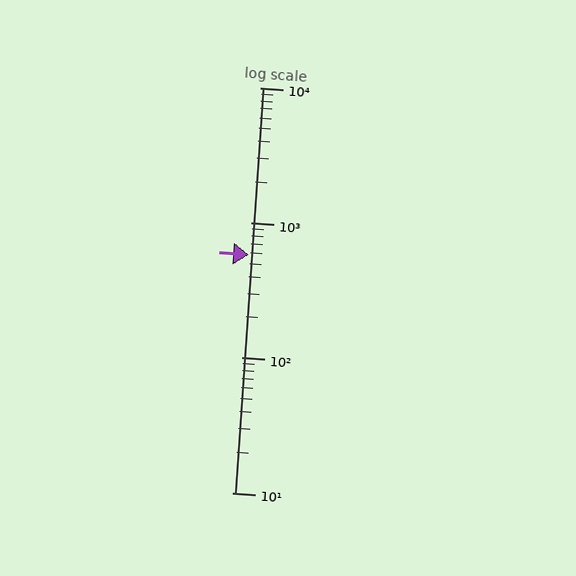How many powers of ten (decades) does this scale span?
The scale spans 3 decades, from 10 to 10000.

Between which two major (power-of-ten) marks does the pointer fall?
The pointer is between 100 and 1000.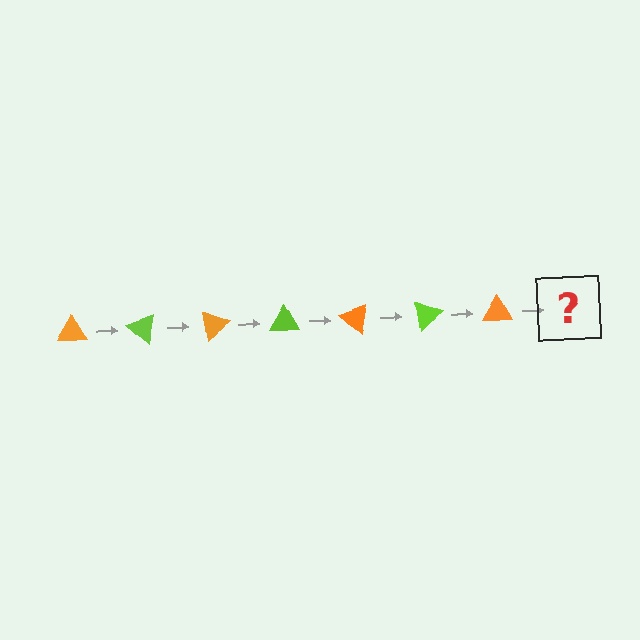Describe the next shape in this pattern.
It should be a lime triangle, rotated 280 degrees from the start.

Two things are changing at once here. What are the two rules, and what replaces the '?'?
The two rules are that it rotates 40 degrees each step and the color cycles through orange and lime. The '?' should be a lime triangle, rotated 280 degrees from the start.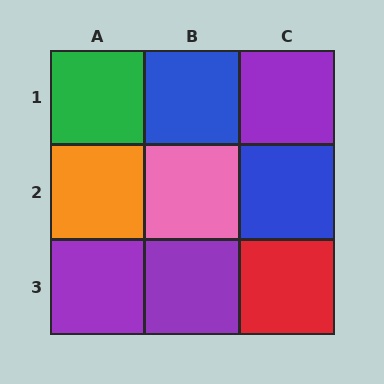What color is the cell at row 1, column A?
Green.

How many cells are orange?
1 cell is orange.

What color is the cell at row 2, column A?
Orange.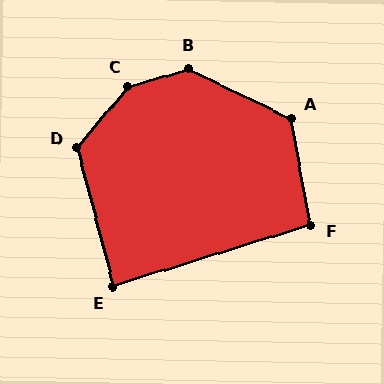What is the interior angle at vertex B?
Approximately 137 degrees (obtuse).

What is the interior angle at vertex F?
Approximately 97 degrees (obtuse).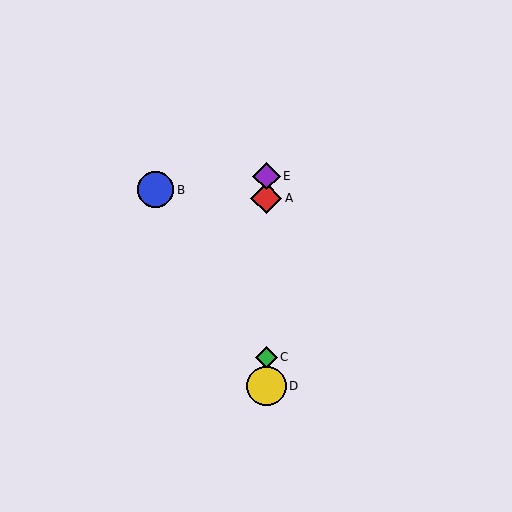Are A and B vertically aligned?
No, A is at x≈266 and B is at x≈156.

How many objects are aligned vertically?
4 objects (A, C, D, E) are aligned vertically.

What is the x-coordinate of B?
Object B is at x≈156.